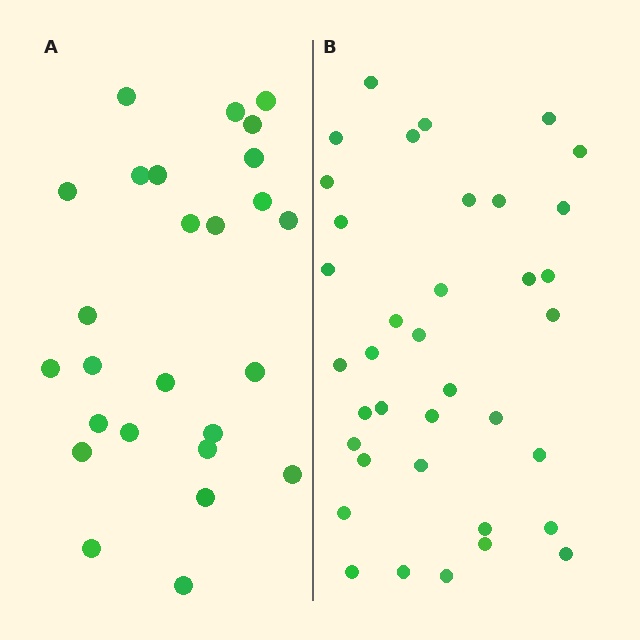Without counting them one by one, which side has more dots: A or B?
Region B (the right region) has more dots.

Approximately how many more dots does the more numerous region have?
Region B has roughly 12 or so more dots than region A.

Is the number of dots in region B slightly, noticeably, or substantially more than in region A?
Region B has noticeably more, but not dramatically so. The ratio is roughly 1.4 to 1.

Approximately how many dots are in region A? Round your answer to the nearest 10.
About 30 dots. (The exact count is 26, which rounds to 30.)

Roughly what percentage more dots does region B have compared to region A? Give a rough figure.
About 40% more.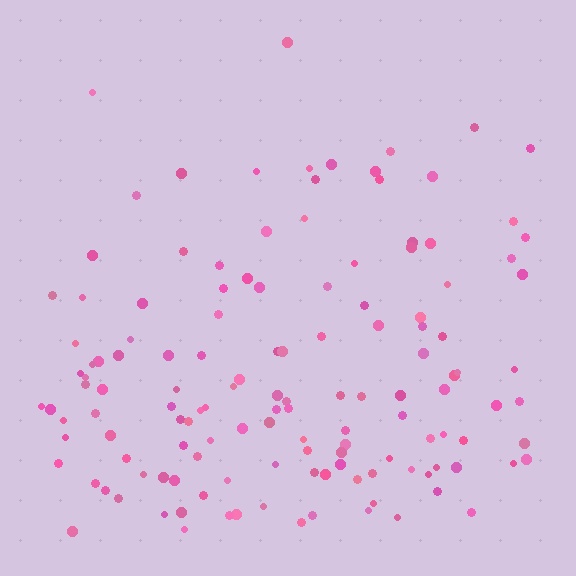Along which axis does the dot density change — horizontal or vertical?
Vertical.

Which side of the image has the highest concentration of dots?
The bottom.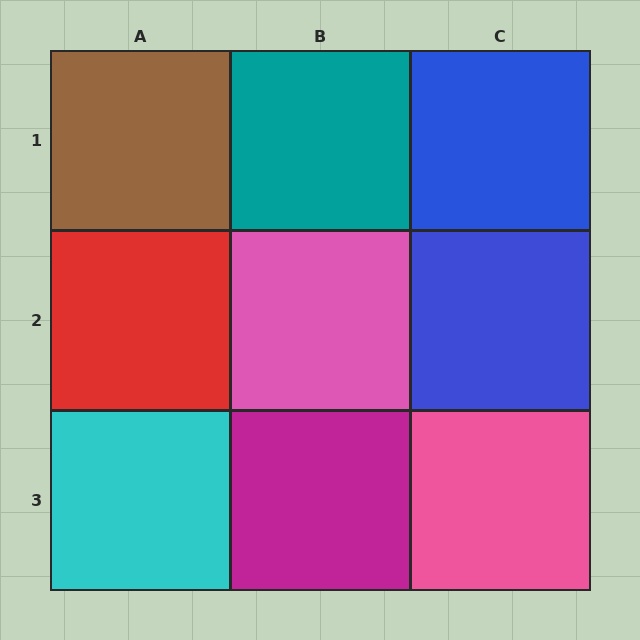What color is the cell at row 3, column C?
Pink.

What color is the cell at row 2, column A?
Red.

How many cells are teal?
1 cell is teal.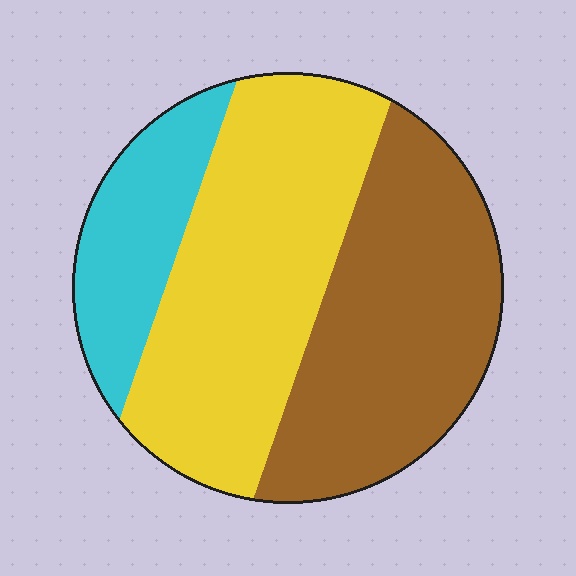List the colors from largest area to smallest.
From largest to smallest: yellow, brown, cyan.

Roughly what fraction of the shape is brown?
Brown takes up about two fifths (2/5) of the shape.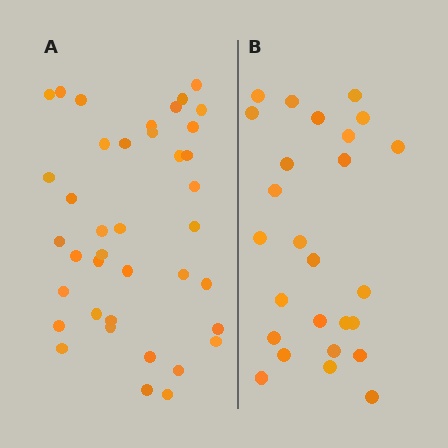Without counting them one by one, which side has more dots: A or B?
Region A (the left region) has more dots.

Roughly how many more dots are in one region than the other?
Region A has approximately 15 more dots than region B.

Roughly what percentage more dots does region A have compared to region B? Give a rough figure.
About 50% more.